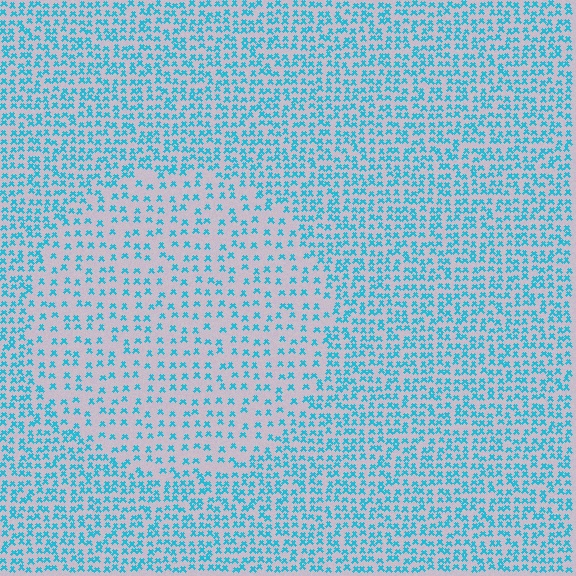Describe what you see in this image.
The image contains small cyan elements arranged at two different densities. A circle-shaped region is visible where the elements are less densely packed than the surrounding area.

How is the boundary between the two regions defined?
The boundary is defined by a change in element density (approximately 2.0x ratio). All elements are the same color, size, and shape.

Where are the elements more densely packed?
The elements are more densely packed outside the circle boundary.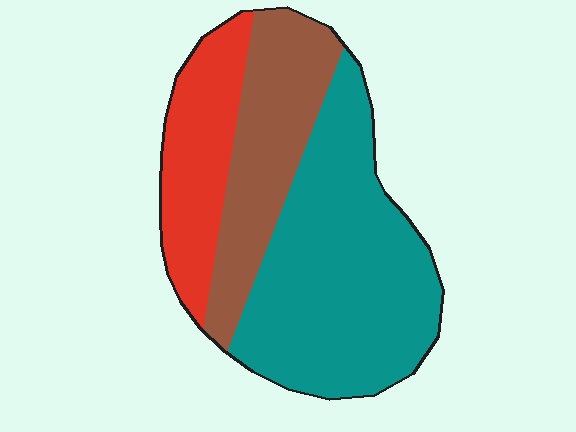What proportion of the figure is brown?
Brown takes up about one quarter (1/4) of the figure.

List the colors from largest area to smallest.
From largest to smallest: teal, brown, red.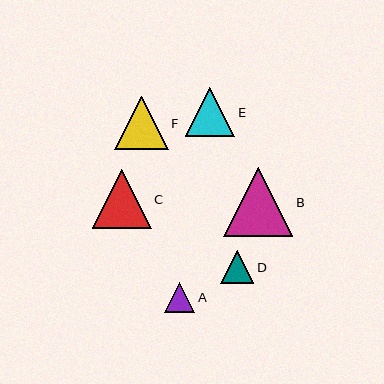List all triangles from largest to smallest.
From largest to smallest: B, C, F, E, D, A.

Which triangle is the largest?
Triangle B is the largest with a size of approximately 69 pixels.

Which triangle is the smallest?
Triangle A is the smallest with a size of approximately 30 pixels.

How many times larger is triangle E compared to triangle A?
Triangle E is approximately 1.6 times the size of triangle A.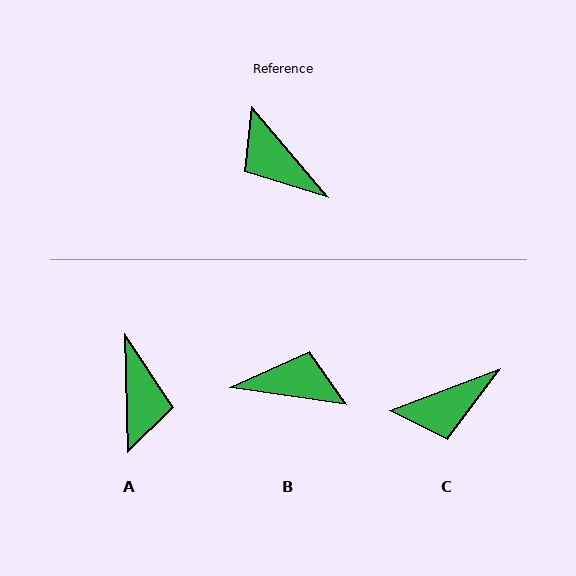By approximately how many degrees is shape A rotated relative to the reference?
Approximately 141 degrees counter-clockwise.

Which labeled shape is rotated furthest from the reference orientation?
A, about 141 degrees away.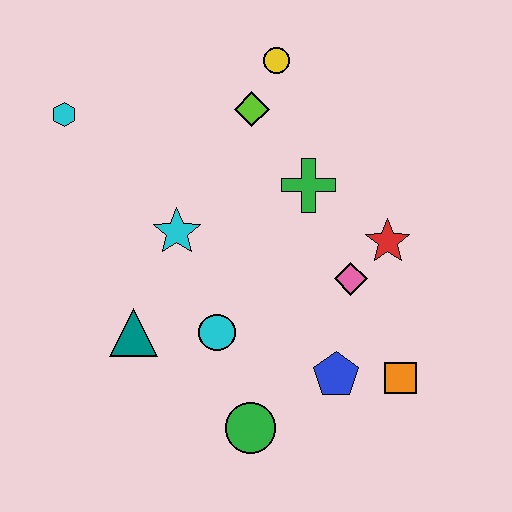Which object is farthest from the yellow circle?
The green circle is farthest from the yellow circle.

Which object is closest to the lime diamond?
The yellow circle is closest to the lime diamond.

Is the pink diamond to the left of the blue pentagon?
No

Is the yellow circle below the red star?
No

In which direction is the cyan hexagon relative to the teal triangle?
The cyan hexagon is above the teal triangle.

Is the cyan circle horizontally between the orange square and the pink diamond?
No